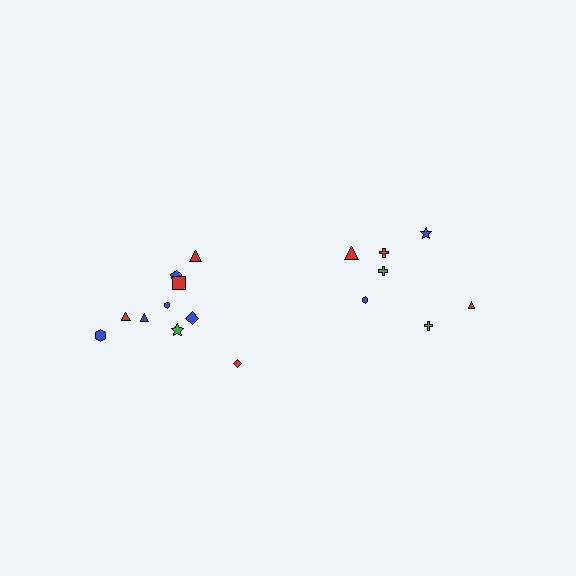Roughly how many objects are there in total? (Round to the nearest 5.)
Roughly 15 objects in total.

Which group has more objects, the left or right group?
The left group.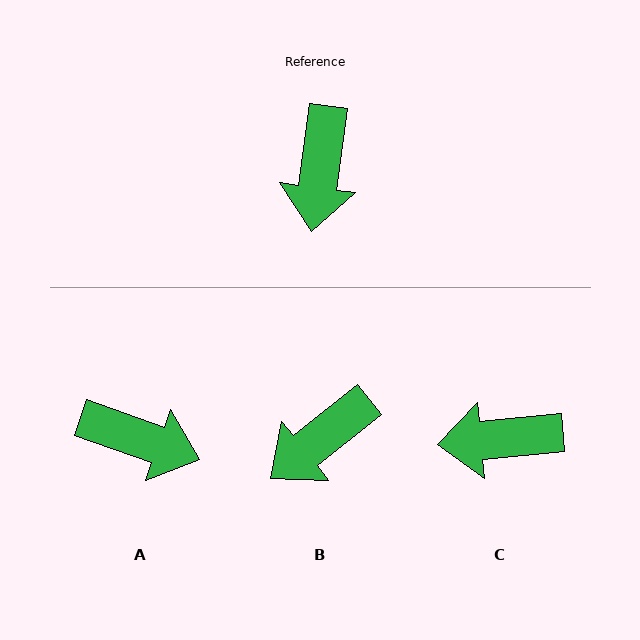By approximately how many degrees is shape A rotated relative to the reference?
Approximately 78 degrees counter-clockwise.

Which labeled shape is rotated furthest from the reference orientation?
A, about 78 degrees away.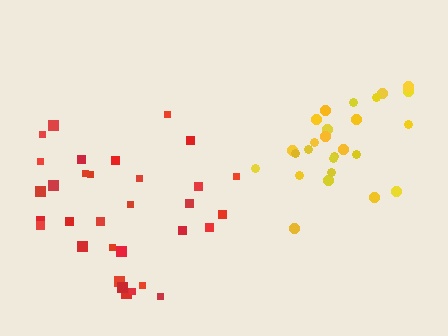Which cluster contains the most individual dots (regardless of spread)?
Red (32).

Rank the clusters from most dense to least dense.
yellow, red.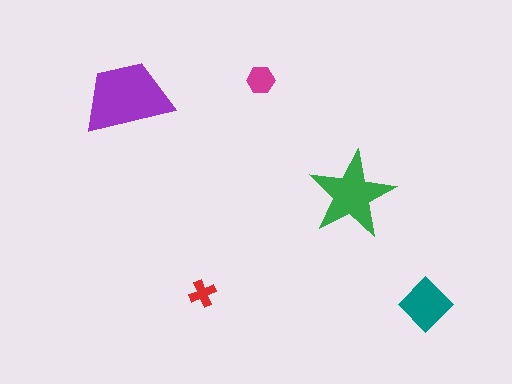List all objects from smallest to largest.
The red cross, the magenta hexagon, the teal diamond, the green star, the purple trapezoid.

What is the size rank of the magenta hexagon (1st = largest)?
4th.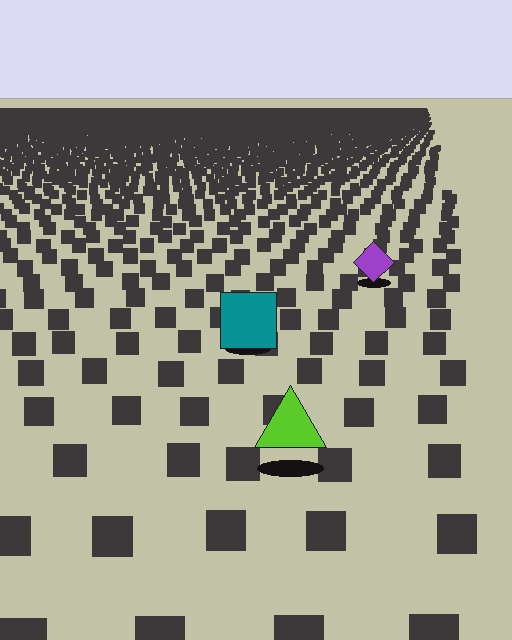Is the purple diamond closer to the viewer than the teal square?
No. The teal square is closer — you can tell from the texture gradient: the ground texture is coarser near it.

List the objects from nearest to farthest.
From nearest to farthest: the lime triangle, the teal square, the purple diamond.